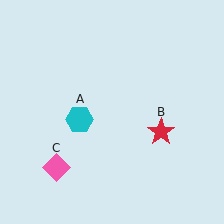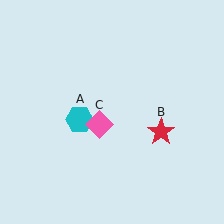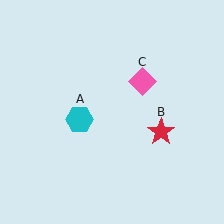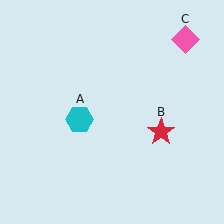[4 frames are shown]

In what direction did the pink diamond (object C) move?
The pink diamond (object C) moved up and to the right.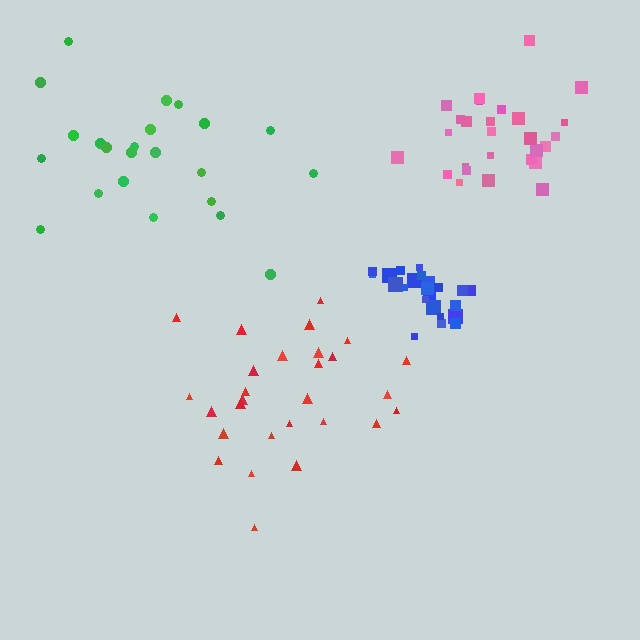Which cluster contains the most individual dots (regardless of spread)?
Red (28).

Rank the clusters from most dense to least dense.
blue, pink, red, green.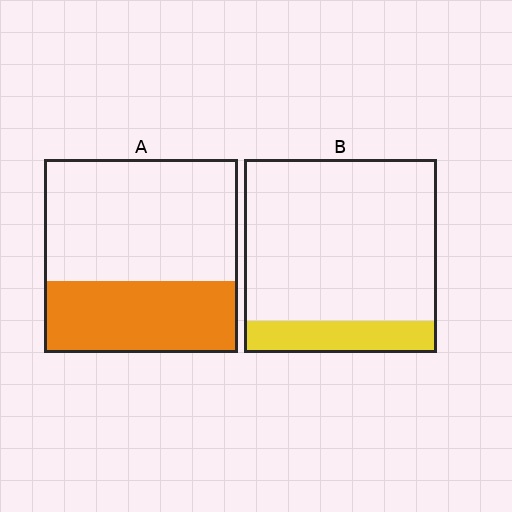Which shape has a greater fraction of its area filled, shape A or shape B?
Shape A.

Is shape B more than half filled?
No.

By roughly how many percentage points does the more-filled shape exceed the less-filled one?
By roughly 20 percentage points (A over B).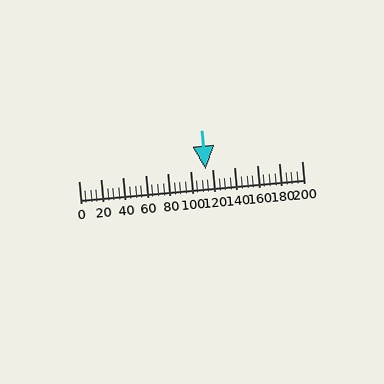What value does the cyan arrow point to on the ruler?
The cyan arrow points to approximately 114.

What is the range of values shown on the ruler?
The ruler shows values from 0 to 200.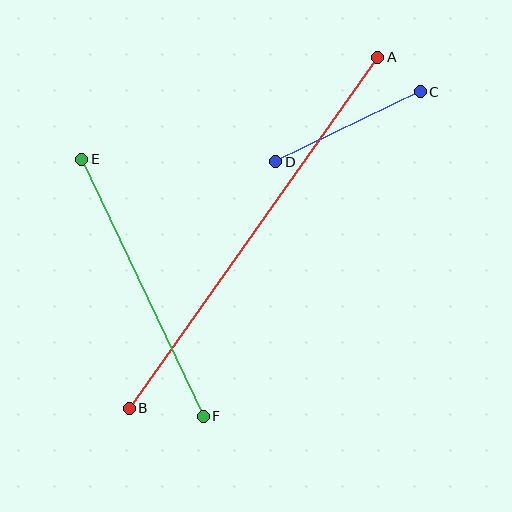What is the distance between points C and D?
The distance is approximately 161 pixels.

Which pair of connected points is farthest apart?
Points A and B are farthest apart.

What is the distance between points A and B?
The distance is approximately 430 pixels.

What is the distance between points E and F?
The distance is approximately 284 pixels.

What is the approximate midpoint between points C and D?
The midpoint is at approximately (348, 127) pixels.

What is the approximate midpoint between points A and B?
The midpoint is at approximately (254, 233) pixels.